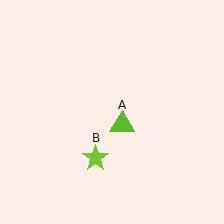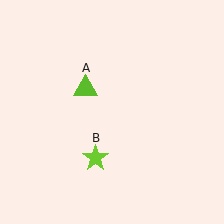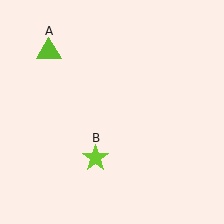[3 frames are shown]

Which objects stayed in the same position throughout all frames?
Lime star (object B) remained stationary.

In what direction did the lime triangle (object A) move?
The lime triangle (object A) moved up and to the left.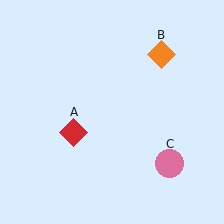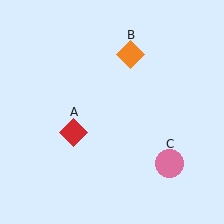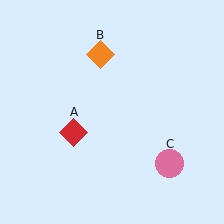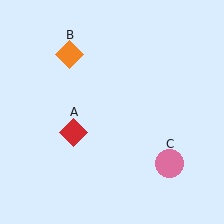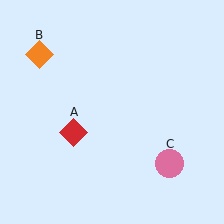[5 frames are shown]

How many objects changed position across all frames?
1 object changed position: orange diamond (object B).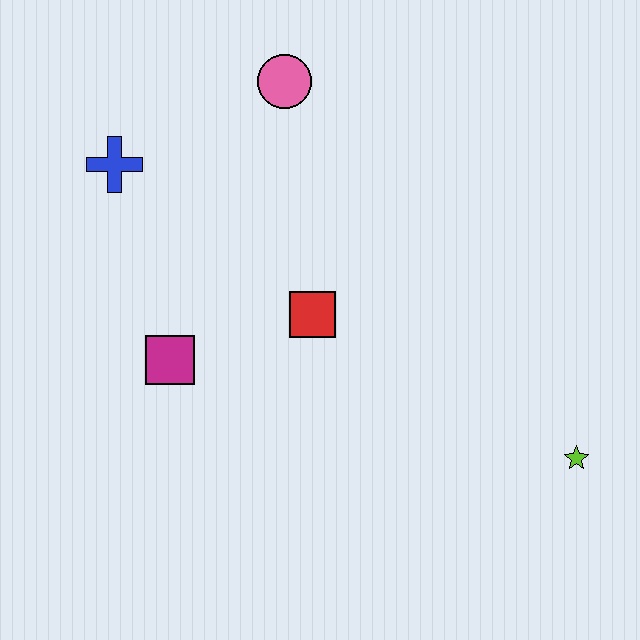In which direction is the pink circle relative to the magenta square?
The pink circle is above the magenta square.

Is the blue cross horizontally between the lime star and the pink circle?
No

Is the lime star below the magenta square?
Yes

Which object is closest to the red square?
The magenta square is closest to the red square.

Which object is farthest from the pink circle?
The lime star is farthest from the pink circle.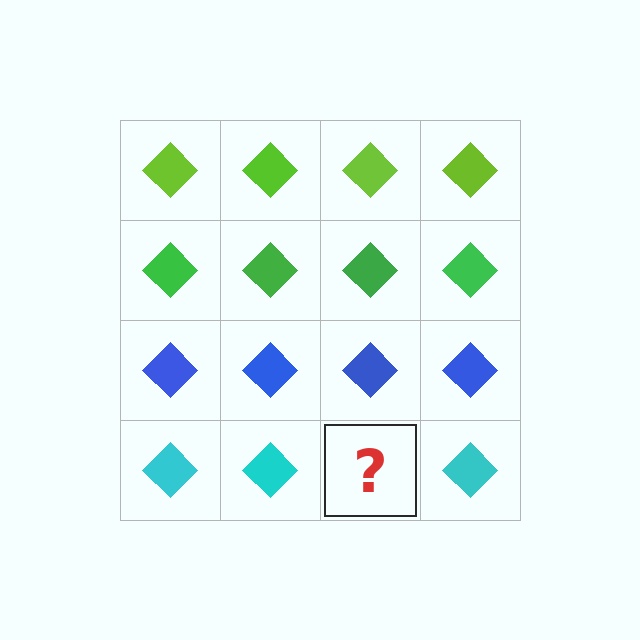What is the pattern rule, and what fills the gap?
The rule is that each row has a consistent color. The gap should be filled with a cyan diamond.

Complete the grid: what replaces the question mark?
The question mark should be replaced with a cyan diamond.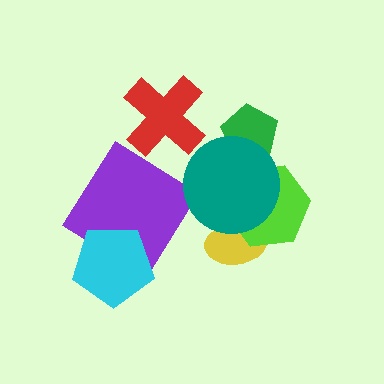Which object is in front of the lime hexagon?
The teal circle is in front of the lime hexagon.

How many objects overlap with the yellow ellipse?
2 objects overlap with the yellow ellipse.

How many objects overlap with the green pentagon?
1 object overlaps with the green pentagon.